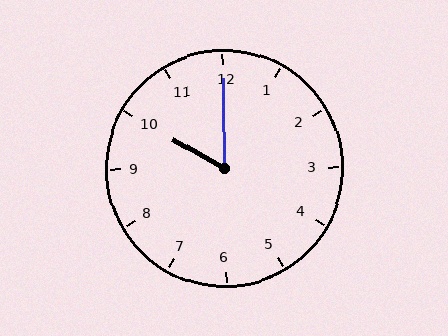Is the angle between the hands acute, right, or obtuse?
It is acute.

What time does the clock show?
10:00.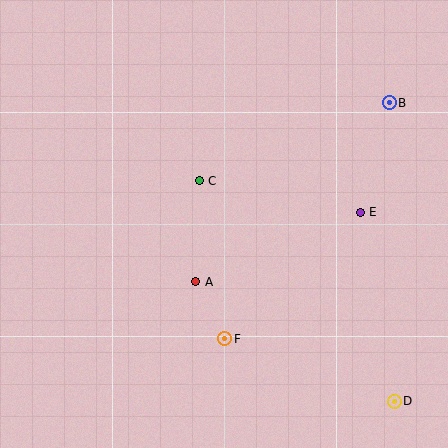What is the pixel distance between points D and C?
The distance between D and C is 295 pixels.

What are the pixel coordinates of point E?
Point E is at (360, 212).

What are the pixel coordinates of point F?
Point F is at (225, 339).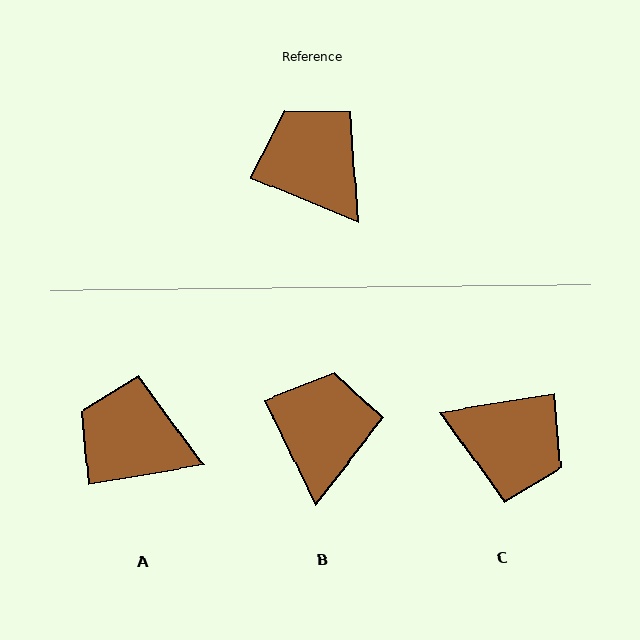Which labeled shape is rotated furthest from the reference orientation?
C, about 148 degrees away.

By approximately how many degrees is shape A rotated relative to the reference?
Approximately 33 degrees counter-clockwise.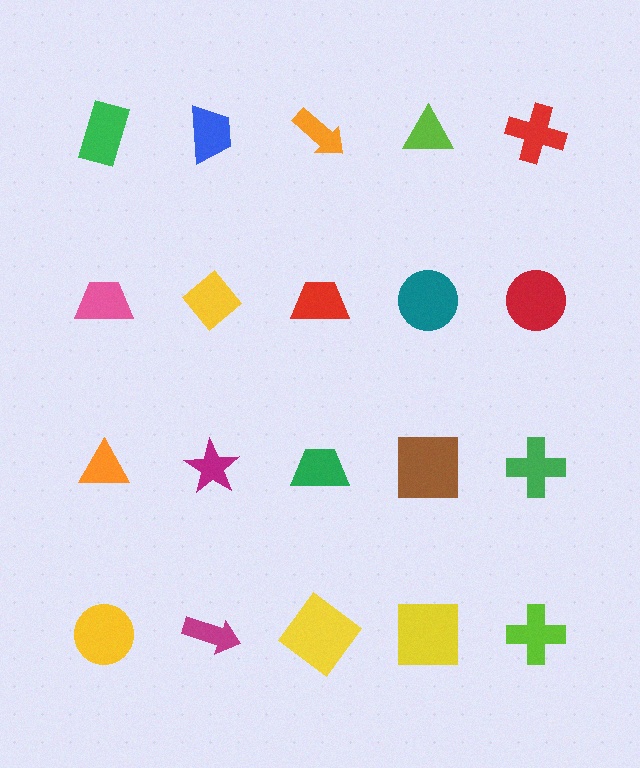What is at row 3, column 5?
A green cross.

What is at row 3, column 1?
An orange triangle.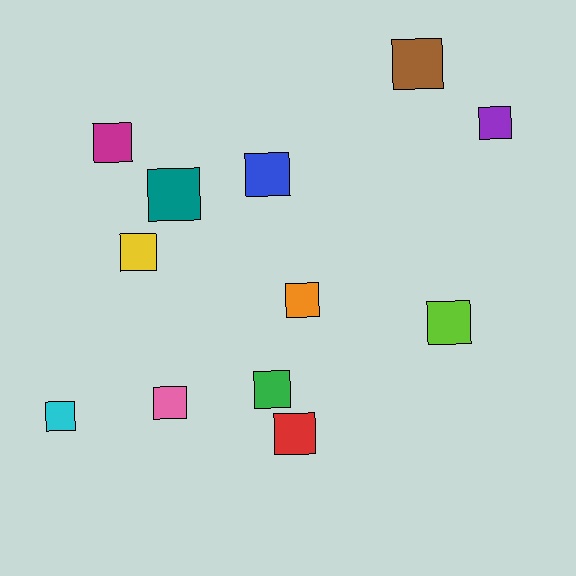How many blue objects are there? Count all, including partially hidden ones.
There is 1 blue object.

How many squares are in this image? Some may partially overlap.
There are 12 squares.